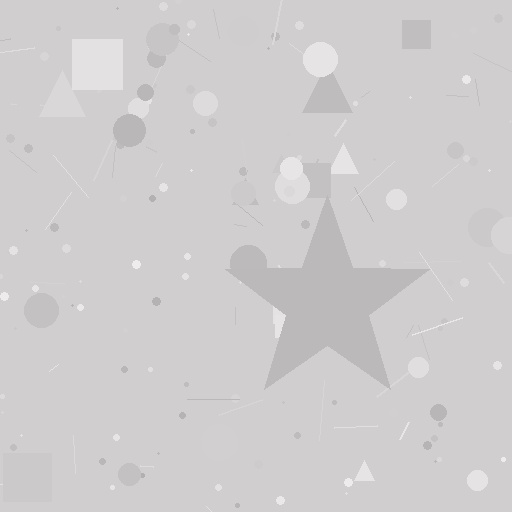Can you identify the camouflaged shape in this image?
The camouflaged shape is a star.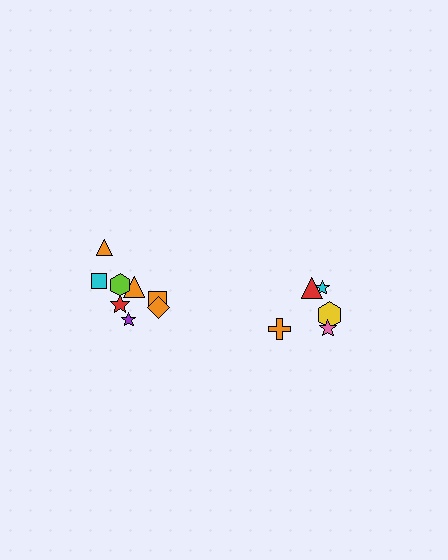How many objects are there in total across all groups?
There are 13 objects.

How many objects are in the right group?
There are 5 objects.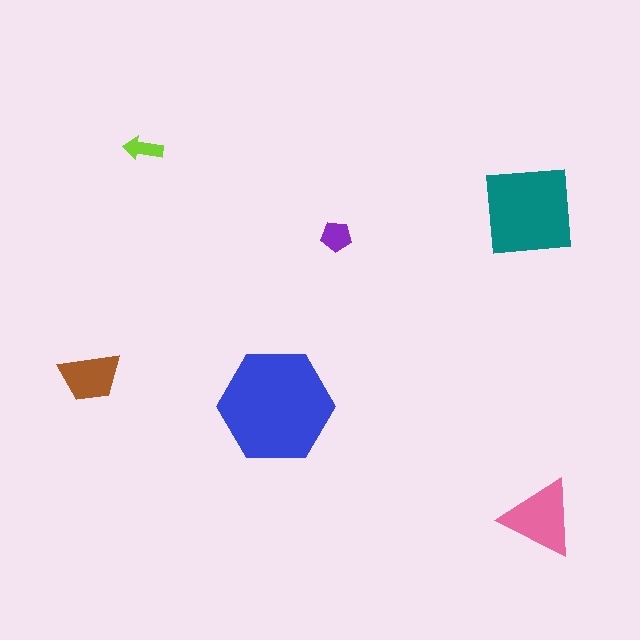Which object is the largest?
The blue hexagon.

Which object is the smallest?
The lime arrow.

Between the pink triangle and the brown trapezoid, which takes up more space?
The pink triangle.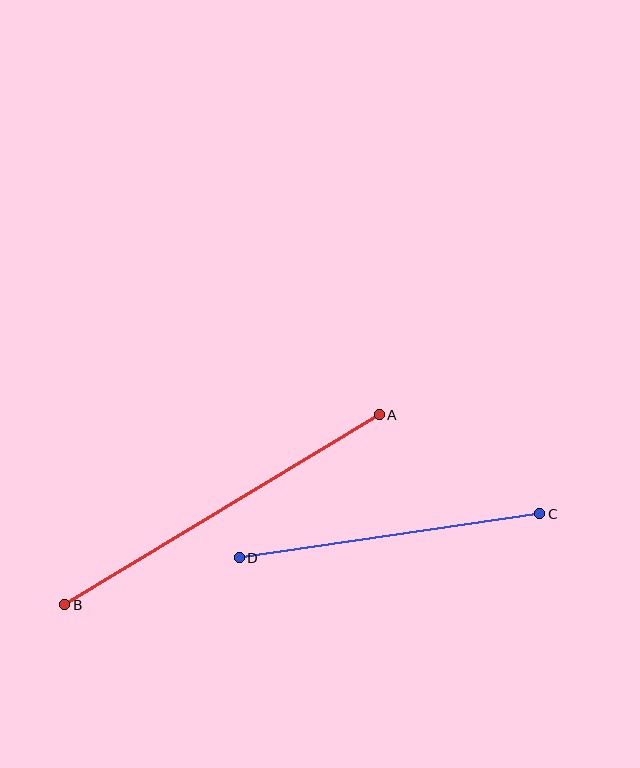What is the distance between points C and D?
The distance is approximately 303 pixels.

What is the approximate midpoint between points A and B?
The midpoint is at approximately (222, 510) pixels.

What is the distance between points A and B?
The distance is approximately 367 pixels.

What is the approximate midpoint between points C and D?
The midpoint is at approximately (390, 536) pixels.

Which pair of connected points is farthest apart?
Points A and B are farthest apart.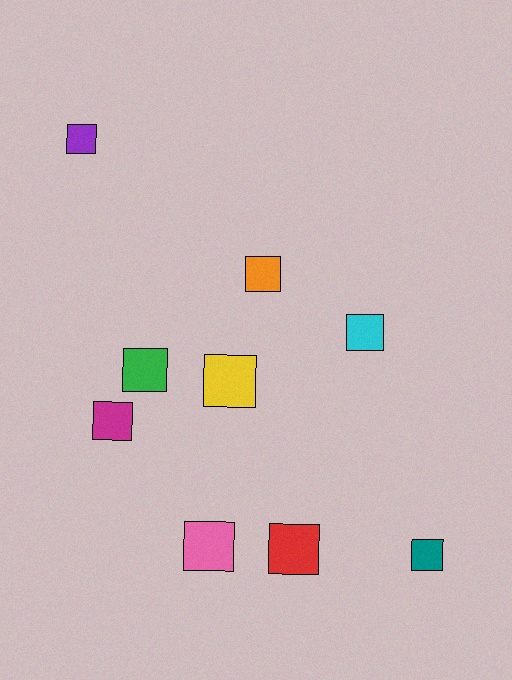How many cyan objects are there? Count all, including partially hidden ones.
There is 1 cyan object.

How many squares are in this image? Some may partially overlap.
There are 9 squares.